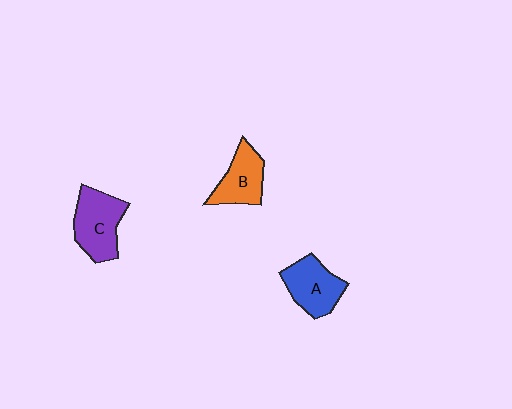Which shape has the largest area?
Shape C (purple).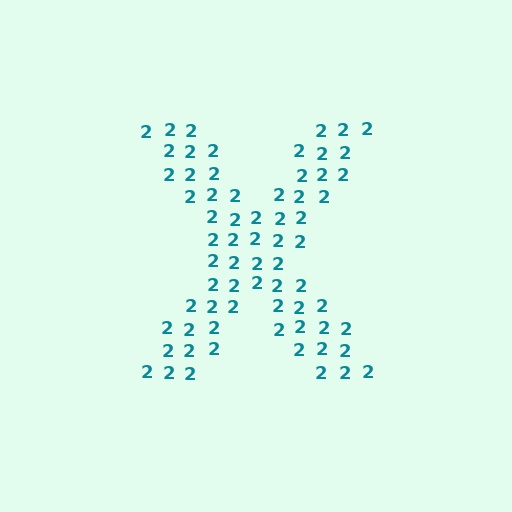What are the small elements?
The small elements are digit 2's.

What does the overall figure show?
The overall figure shows the letter X.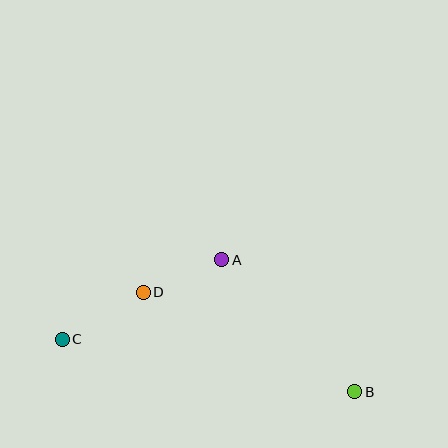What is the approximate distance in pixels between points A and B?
The distance between A and B is approximately 187 pixels.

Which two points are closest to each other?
Points A and D are closest to each other.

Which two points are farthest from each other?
Points B and C are farthest from each other.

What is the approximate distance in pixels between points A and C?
The distance between A and C is approximately 178 pixels.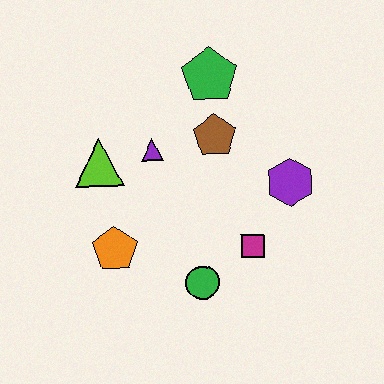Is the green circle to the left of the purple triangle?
No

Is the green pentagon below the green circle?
No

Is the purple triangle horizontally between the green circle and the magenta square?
No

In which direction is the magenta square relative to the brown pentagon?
The magenta square is below the brown pentagon.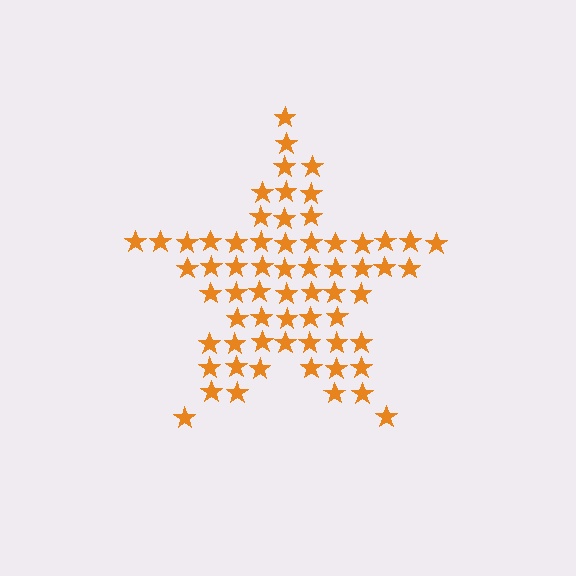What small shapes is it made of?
It is made of small stars.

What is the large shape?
The large shape is a star.